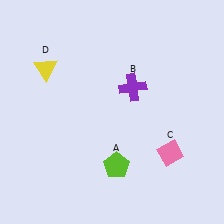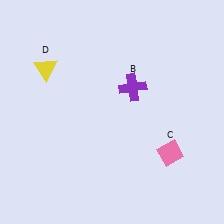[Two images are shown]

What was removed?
The lime pentagon (A) was removed in Image 2.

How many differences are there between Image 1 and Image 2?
There is 1 difference between the two images.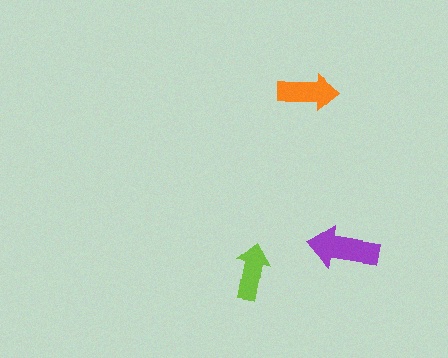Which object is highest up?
The orange arrow is topmost.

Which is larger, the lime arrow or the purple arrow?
The purple one.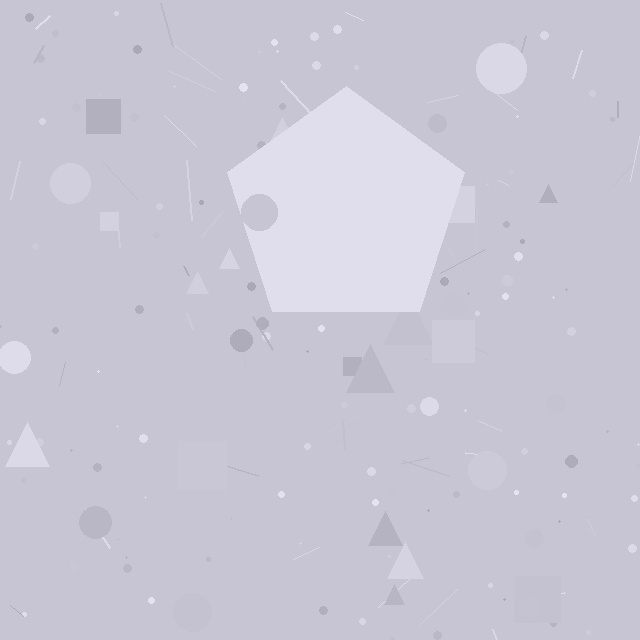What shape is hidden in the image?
A pentagon is hidden in the image.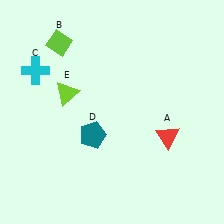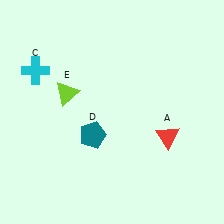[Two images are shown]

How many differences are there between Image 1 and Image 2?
There is 1 difference between the two images.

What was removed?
The lime diamond (B) was removed in Image 2.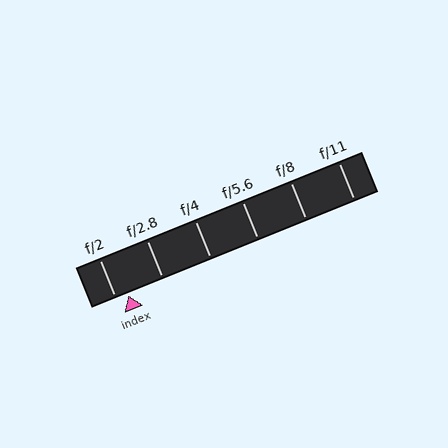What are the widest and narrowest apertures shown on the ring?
The widest aperture shown is f/2 and the narrowest is f/11.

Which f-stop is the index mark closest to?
The index mark is closest to f/2.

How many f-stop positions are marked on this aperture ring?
There are 6 f-stop positions marked.